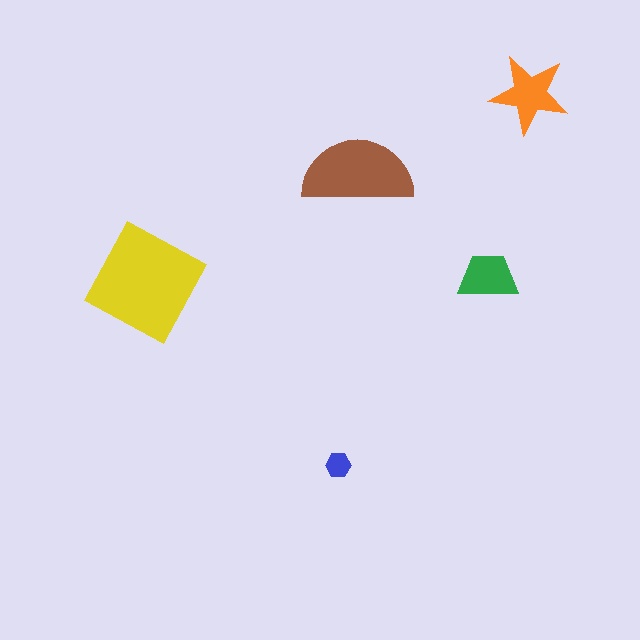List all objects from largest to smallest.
The yellow diamond, the brown semicircle, the orange star, the green trapezoid, the blue hexagon.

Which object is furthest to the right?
The orange star is rightmost.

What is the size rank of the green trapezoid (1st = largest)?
4th.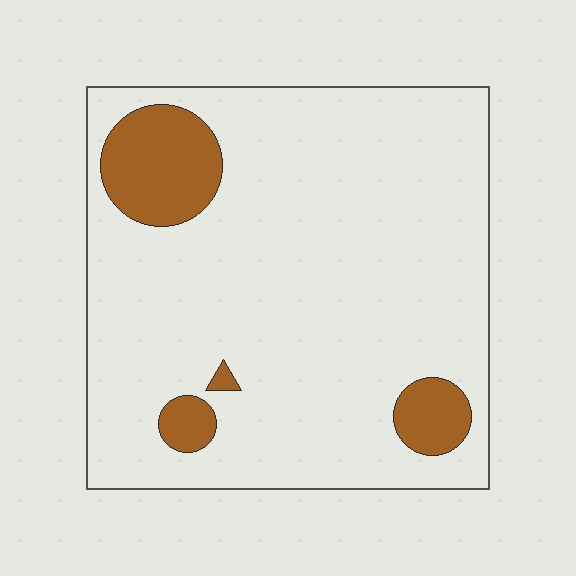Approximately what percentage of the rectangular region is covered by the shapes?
Approximately 10%.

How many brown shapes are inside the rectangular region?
4.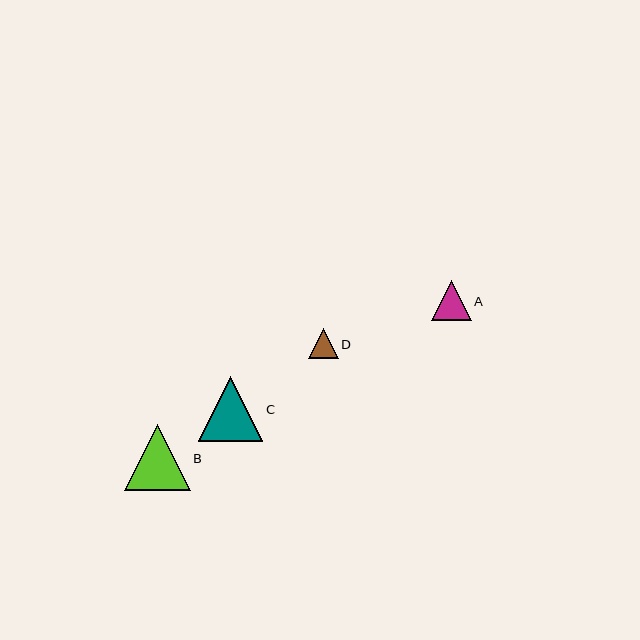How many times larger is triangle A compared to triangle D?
Triangle A is approximately 1.3 times the size of triangle D.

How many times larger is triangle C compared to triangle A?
Triangle C is approximately 1.6 times the size of triangle A.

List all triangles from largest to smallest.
From largest to smallest: B, C, A, D.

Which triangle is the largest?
Triangle B is the largest with a size of approximately 66 pixels.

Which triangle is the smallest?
Triangle D is the smallest with a size of approximately 30 pixels.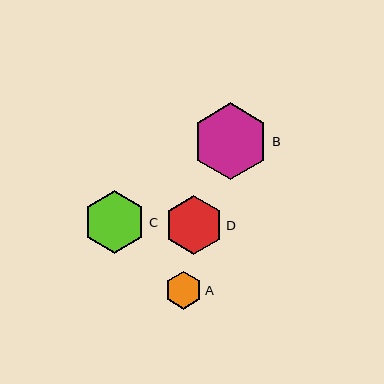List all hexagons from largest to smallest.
From largest to smallest: B, C, D, A.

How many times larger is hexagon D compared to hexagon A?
Hexagon D is approximately 1.6 times the size of hexagon A.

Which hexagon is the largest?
Hexagon B is the largest with a size of approximately 76 pixels.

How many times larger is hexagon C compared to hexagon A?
Hexagon C is approximately 1.7 times the size of hexagon A.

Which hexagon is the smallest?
Hexagon A is the smallest with a size of approximately 38 pixels.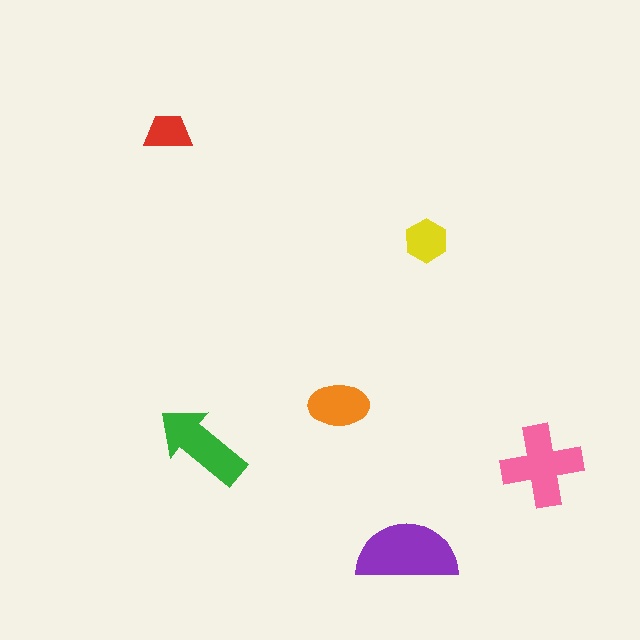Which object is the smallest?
The red trapezoid.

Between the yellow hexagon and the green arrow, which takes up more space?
The green arrow.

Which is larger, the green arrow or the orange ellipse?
The green arrow.